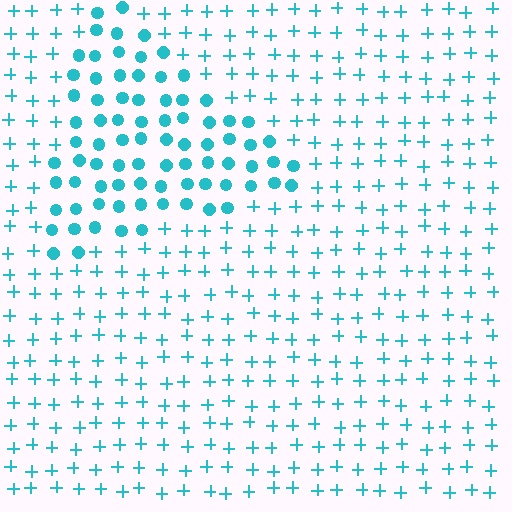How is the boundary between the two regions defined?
The boundary is defined by a change in element shape: circles inside vs. plus signs outside. All elements share the same color and spacing.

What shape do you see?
I see a triangle.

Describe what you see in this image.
The image is filled with small cyan elements arranged in a uniform grid. A triangle-shaped region contains circles, while the surrounding area contains plus signs. The boundary is defined purely by the change in element shape.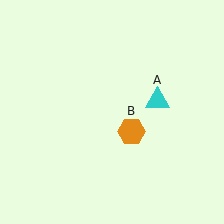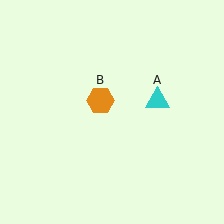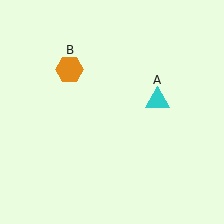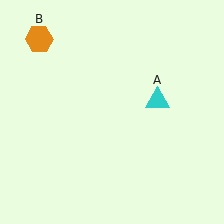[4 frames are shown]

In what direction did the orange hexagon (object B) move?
The orange hexagon (object B) moved up and to the left.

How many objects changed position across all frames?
1 object changed position: orange hexagon (object B).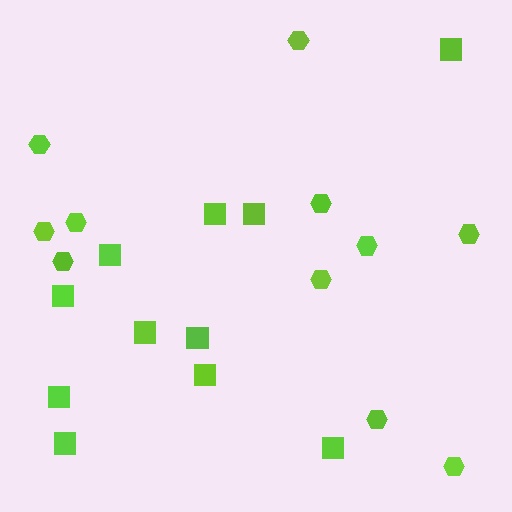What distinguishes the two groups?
There are 2 groups: one group of squares (11) and one group of hexagons (11).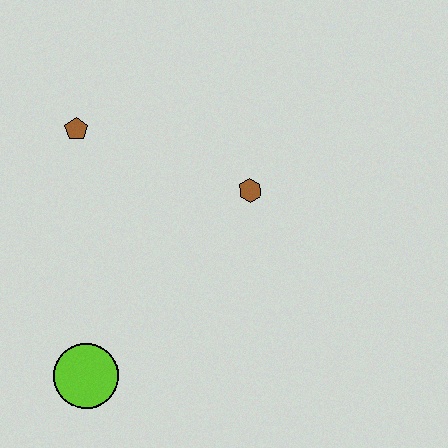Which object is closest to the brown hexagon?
The brown pentagon is closest to the brown hexagon.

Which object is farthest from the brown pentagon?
The lime circle is farthest from the brown pentagon.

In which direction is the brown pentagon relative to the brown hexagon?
The brown pentagon is to the left of the brown hexagon.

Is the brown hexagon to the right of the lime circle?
Yes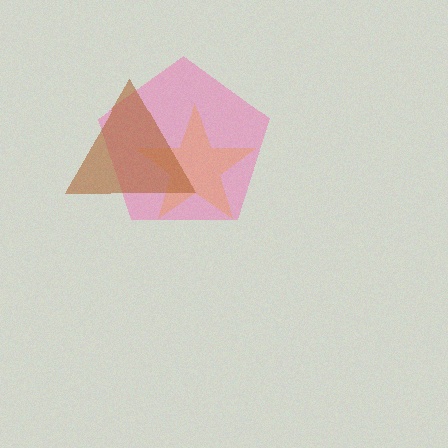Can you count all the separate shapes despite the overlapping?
Yes, there are 3 separate shapes.